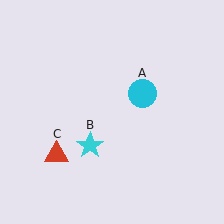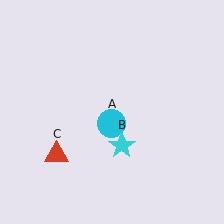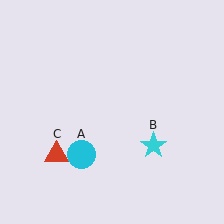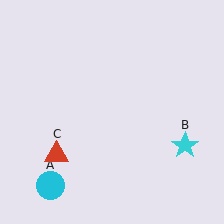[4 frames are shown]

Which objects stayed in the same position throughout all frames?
Red triangle (object C) remained stationary.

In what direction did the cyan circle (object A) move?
The cyan circle (object A) moved down and to the left.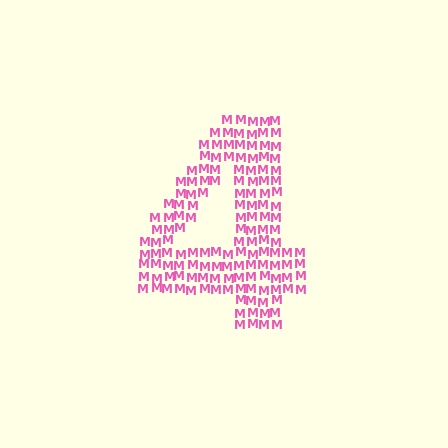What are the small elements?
The small elements are letter M's.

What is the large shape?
The large shape is the digit 4.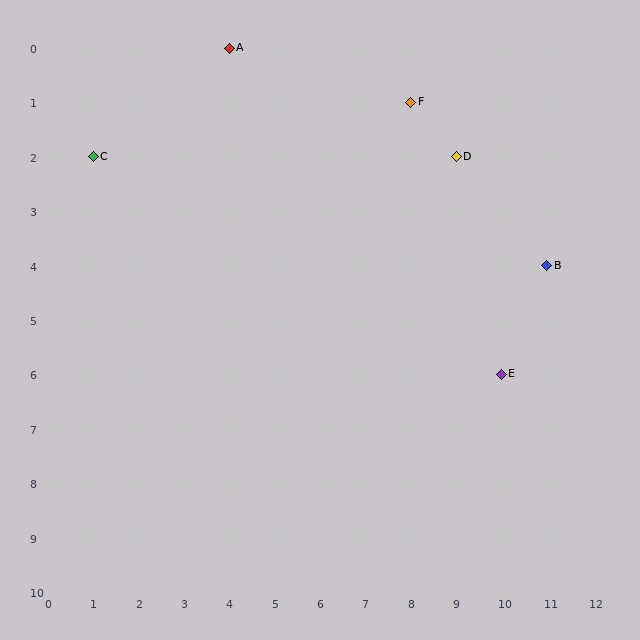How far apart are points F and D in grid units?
Points F and D are 1 column and 1 row apart (about 1.4 grid units diagonally).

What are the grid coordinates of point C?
Point C is at grid coordinates (1, 2).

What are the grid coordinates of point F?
Point F is at grid coordinates (8, 1).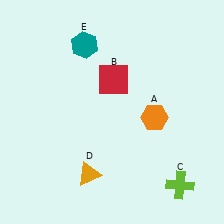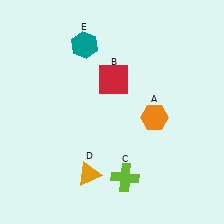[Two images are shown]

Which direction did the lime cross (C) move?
The lime cross (C) moved left.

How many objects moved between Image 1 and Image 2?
1 object moved between the two images.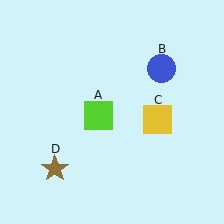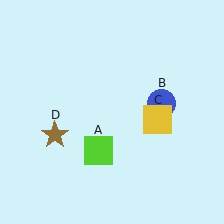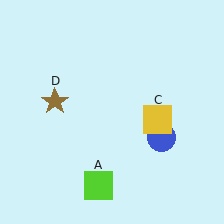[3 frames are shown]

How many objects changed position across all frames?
3 objects changed position: lime square (object A), blue circle (object B), brown star (object D).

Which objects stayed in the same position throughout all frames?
Yellow square (object C) remained stationary.